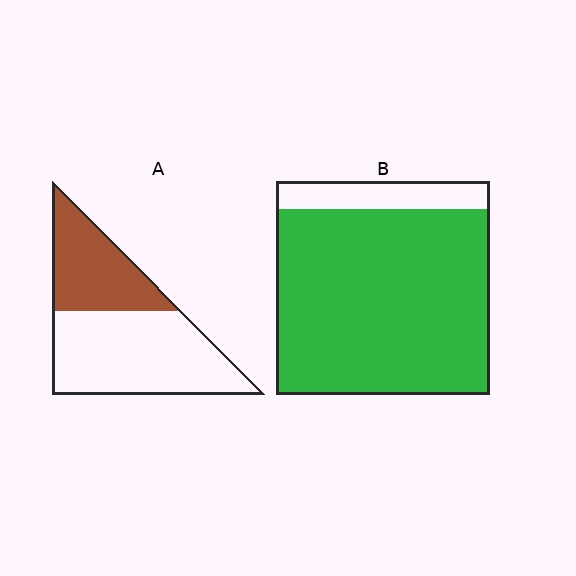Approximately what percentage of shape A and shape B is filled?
A is approximately 35% and B is approximately 85%.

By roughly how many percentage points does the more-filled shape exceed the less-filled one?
By roughly 50 percentage points (B over A).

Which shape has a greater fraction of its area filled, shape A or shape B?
Shape B.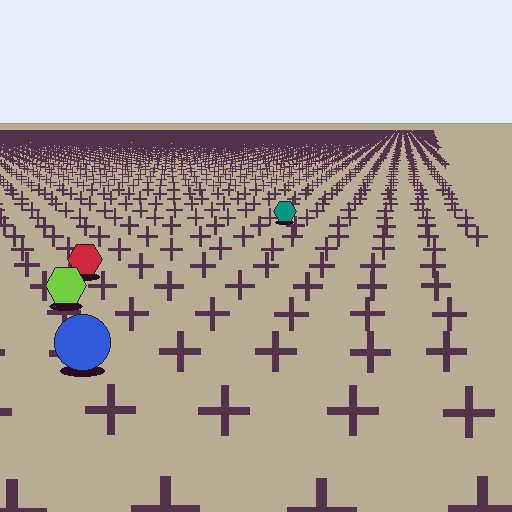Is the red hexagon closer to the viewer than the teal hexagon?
Yes. The red hexagon is closer — you can tell from the texture gradient: the ground texture is coarser near it.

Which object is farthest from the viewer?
The teal hexagon is farthest from the viewer. It appears smaller and the ground texture around it is denser.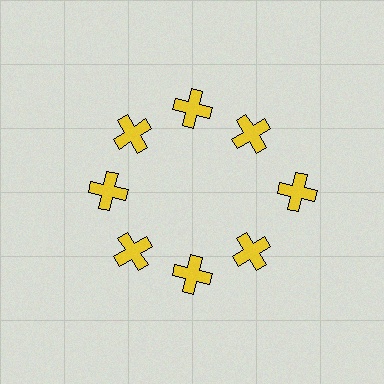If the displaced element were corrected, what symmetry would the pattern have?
It would have 8-fold rotational symmetry — the pattern would map onto itself every 45 degrees.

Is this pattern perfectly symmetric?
No. The 8 yellow crosses are arranged in a ring, but one element near the 3 o'clock position is pushed outward from the center, breaking the 8-fold rotational symmetry.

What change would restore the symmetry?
The symmetry would be restored by moving it inward, back onto the ring so that all 8 crosses sit at equal angles and equal distance from the center.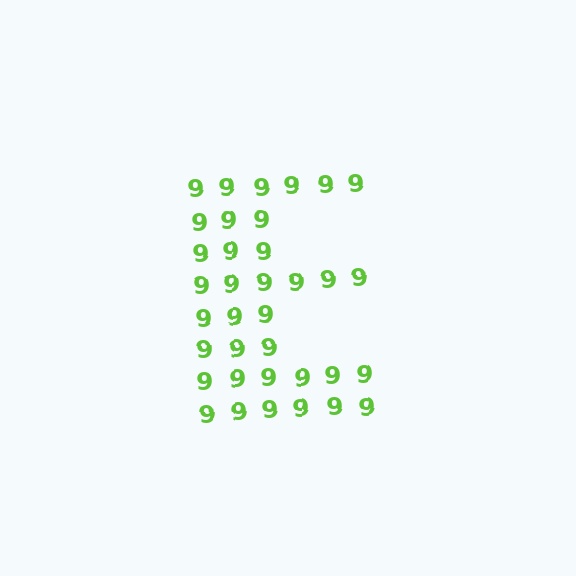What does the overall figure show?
The overall figure shows the letter E.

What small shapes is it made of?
It is made of small digit 9's.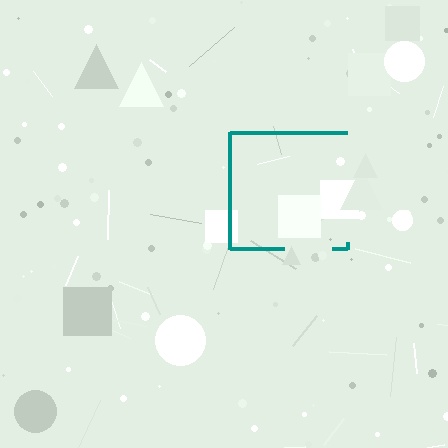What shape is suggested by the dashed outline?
The dashed outline suggests a square.